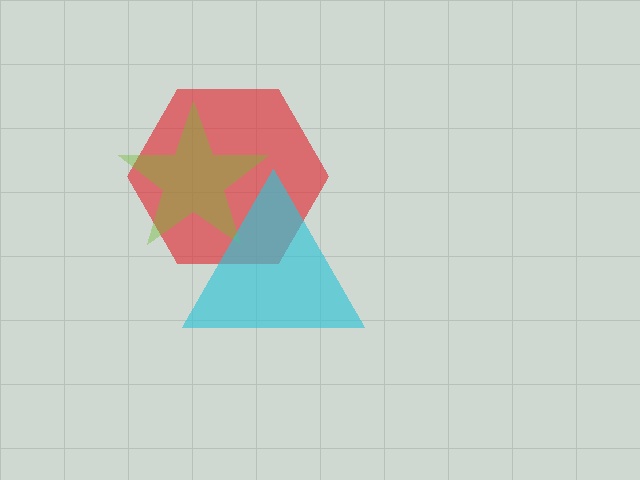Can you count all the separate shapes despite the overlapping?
Yes, there are 3 separate shapes.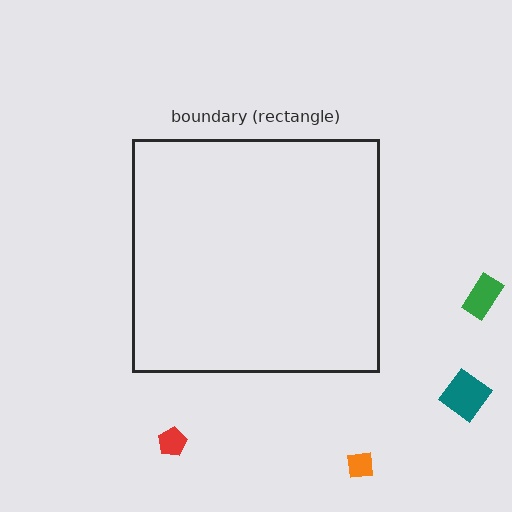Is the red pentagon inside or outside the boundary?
Outside.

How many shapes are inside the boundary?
0 inside, 4 outside.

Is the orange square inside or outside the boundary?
Outside.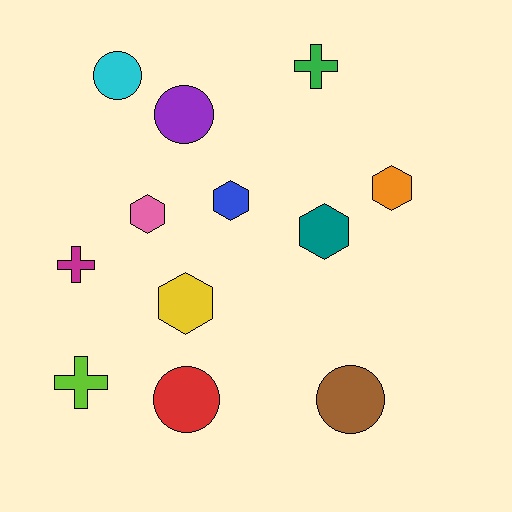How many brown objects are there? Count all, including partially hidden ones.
There is 1 brown object.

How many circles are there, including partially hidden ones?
There are 4 circles.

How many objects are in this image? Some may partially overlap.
There are 12 objects.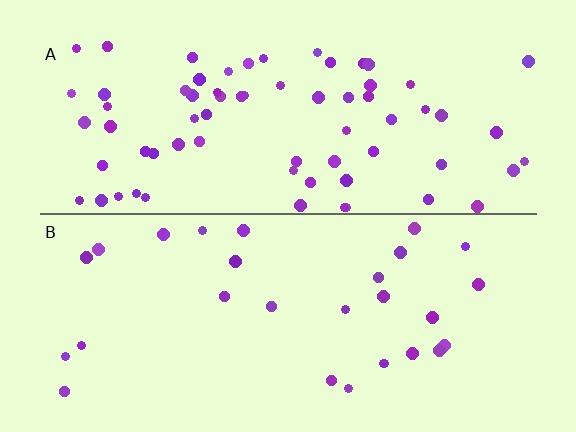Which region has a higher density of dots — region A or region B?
A (the top).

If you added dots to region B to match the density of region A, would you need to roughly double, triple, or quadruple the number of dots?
Approximately double.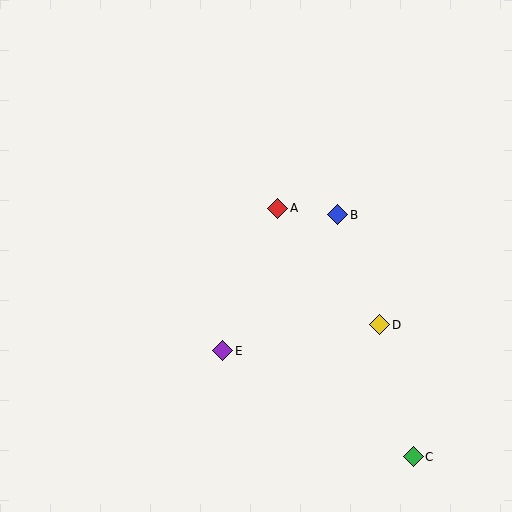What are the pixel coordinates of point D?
Point D is at (380, 325).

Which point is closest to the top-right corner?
Point B is closest to the top-right corner.